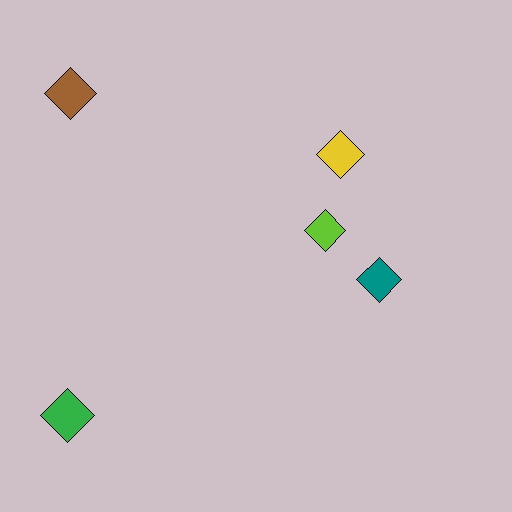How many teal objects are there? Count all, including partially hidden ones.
There is 1 teal object.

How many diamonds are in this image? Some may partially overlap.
There are 5 diamonds.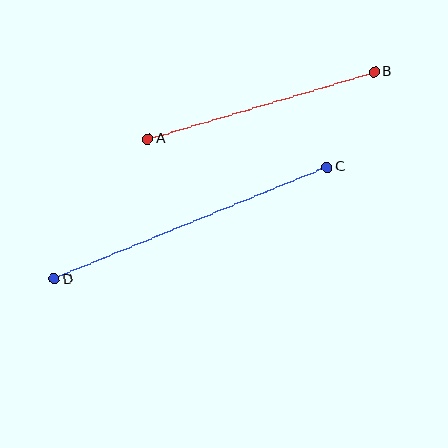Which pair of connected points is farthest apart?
Points C and D are farthest apart.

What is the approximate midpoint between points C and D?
The midpoint is at approximately (191, 223) pixels.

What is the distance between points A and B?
The distance is approximately 236 pixels.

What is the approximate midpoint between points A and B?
The midpoint is at approximately (261, 105) pixels.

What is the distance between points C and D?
The distance is approximately 295 pixels.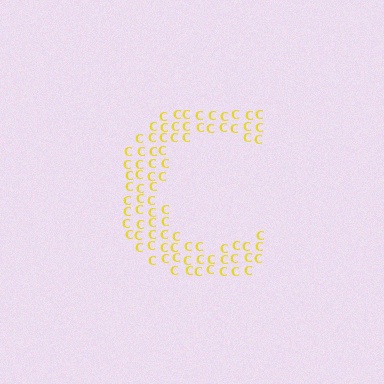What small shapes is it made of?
It is made of small letter C's.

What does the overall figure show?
The overall figure shows the letter C.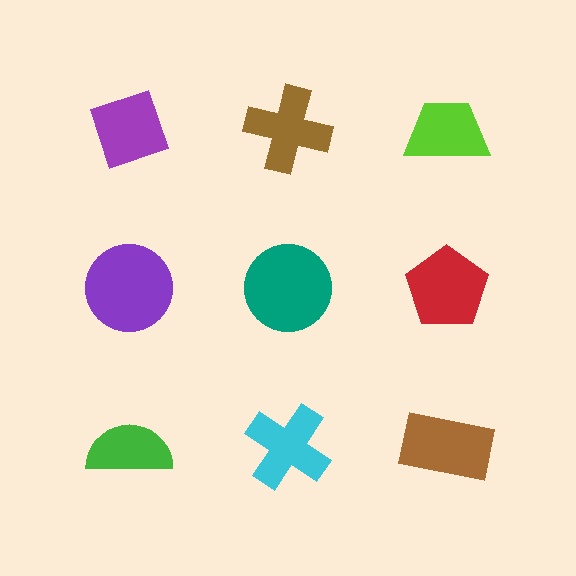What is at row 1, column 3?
A lime trapezoid.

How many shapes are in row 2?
3 shapes.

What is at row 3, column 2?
A cyan cross.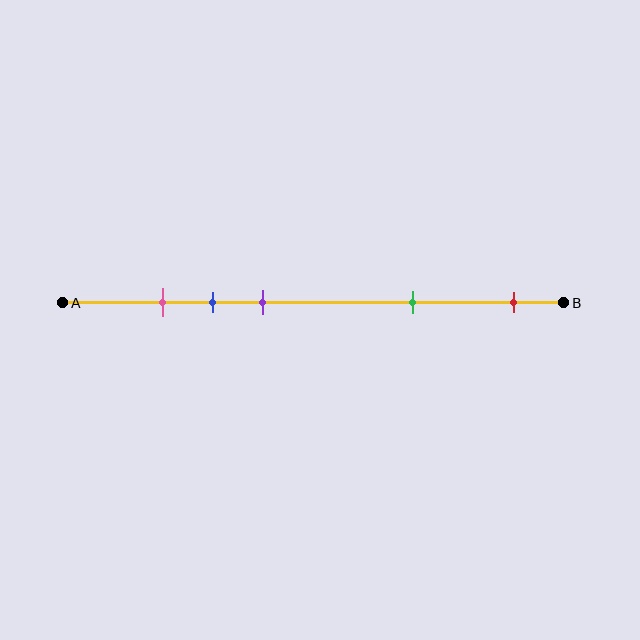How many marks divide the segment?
There are 5 marks dividing the segment.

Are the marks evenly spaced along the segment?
No, the marks are not evenly spaced.